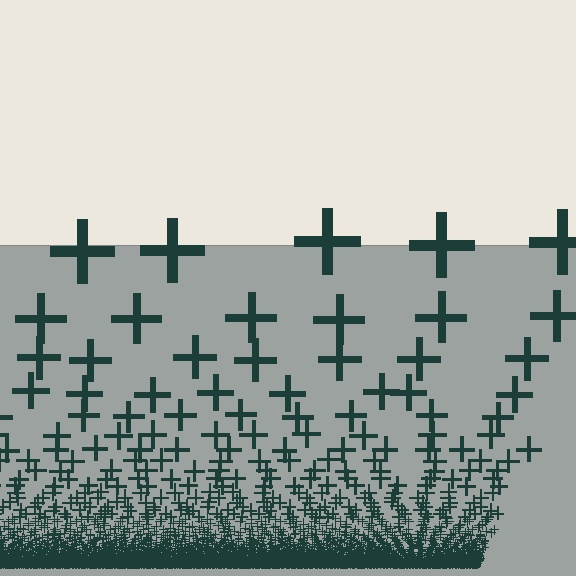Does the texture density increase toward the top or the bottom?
Density increases toward the bottom.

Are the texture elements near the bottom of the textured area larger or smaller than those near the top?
Smaller. The gradient is inverted — elements near the bottom are smaller and denser.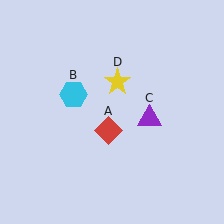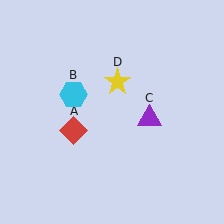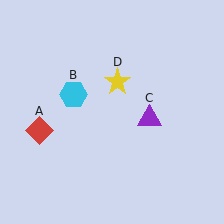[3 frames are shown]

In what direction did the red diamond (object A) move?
The red diamond (object A) moved left.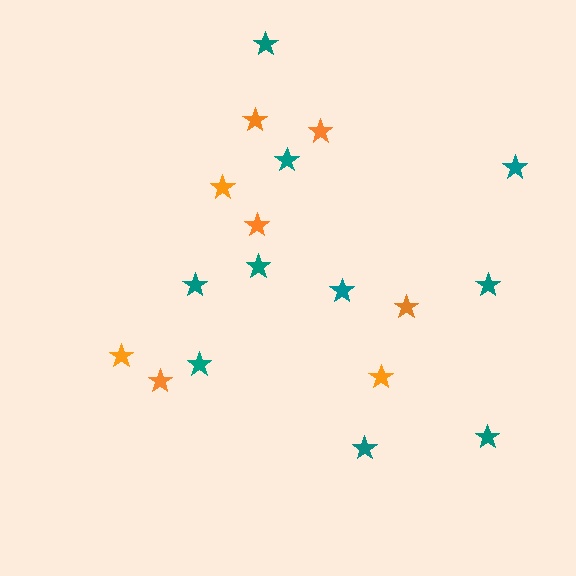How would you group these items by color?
There are 2 groups: one group of teal stars (10) and one group of orange stars (8).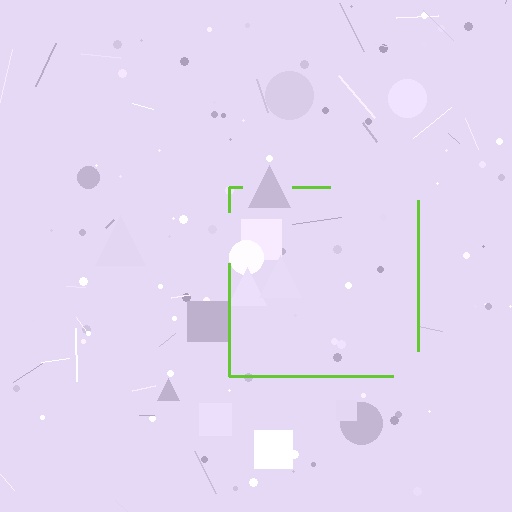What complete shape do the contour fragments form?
The contour fragments form a square.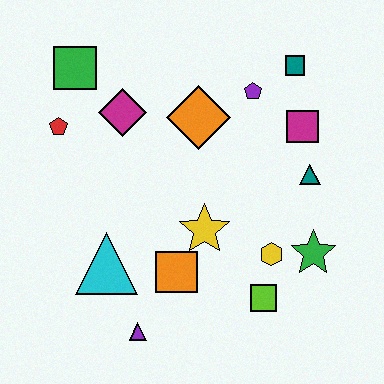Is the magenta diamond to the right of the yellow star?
No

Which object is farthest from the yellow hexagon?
The green square is farthest from the yellow hexagon.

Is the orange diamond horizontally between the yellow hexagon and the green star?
No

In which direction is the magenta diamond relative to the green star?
The magenta diamond is to the left of the green star.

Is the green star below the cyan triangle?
No